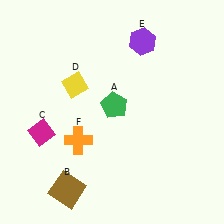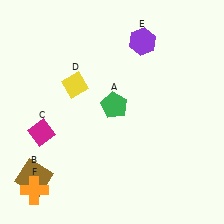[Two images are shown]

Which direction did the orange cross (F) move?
The orange cross (F) moved down.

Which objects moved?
The objects that moved are: the brown square (B), the orange cross (F).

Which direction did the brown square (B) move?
The brown square (B) moved left.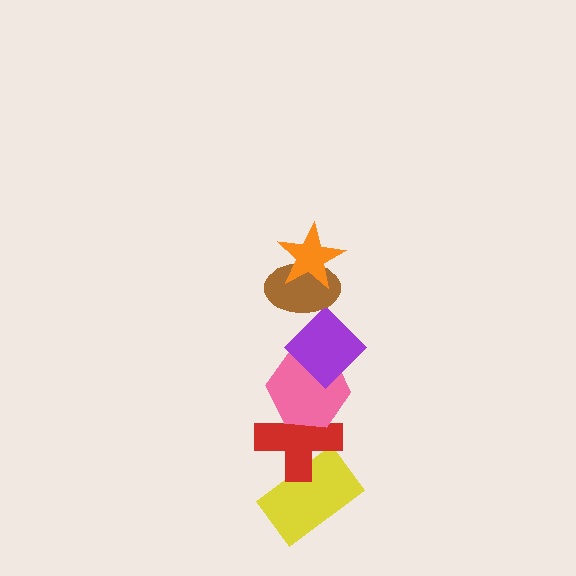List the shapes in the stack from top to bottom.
From top to bottom: the orange star, the brown ellipse, the purple diamond, the pink hexagon, the red cross, the yellow rectangle.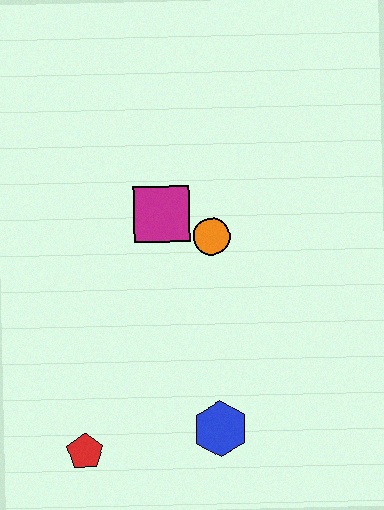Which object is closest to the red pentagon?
The blue hexagon is closest to the red pentagon.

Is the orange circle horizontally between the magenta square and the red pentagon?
No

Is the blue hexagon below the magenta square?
Yes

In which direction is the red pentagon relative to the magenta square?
The red pentagon is below the magenta square.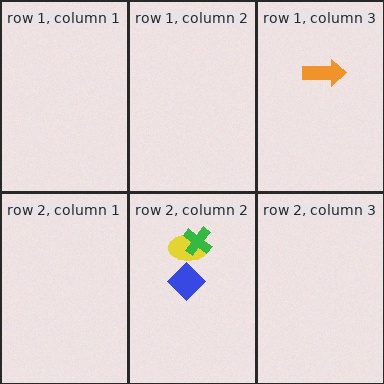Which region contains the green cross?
The row 2, column 2 region.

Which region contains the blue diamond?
The row 2, column 2 region.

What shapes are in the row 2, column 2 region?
The yellow ellipse, the green cross, the blue diamond.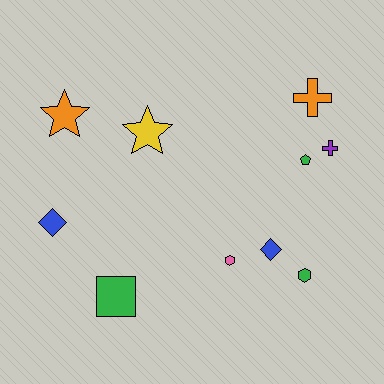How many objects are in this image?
There are 10 objects.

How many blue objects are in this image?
There are 2 blue objects.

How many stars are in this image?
There are 2 stars.